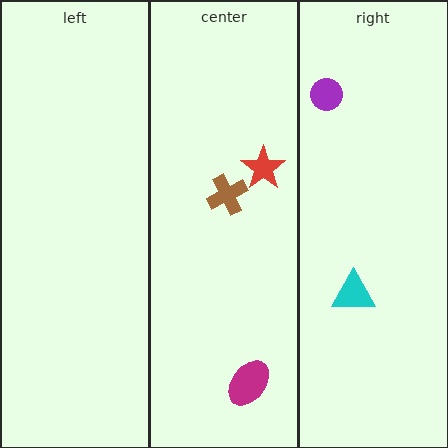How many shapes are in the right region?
2.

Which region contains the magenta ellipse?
The center region.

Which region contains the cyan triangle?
The right region.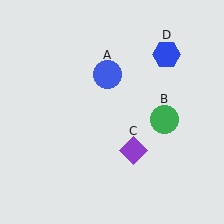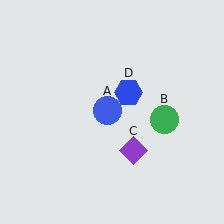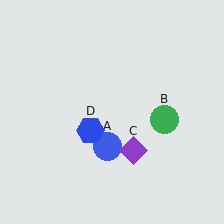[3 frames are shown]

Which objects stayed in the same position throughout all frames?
Green circle (object B) and purple diamond (object C) remained stationary.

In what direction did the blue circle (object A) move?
The blue circle (object A) moved down.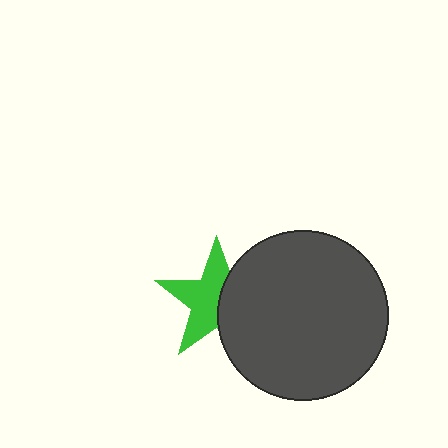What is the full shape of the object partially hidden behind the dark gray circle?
The partially hidden object is a green star.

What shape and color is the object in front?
The object in front is a dark gray circle.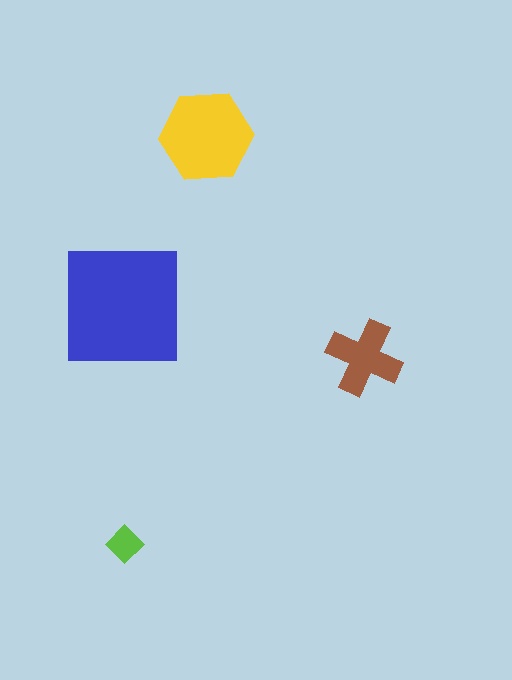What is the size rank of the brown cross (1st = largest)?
3rd.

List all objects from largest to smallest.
The blue square, the yellow hexagon, the brown cross, the lime diamond.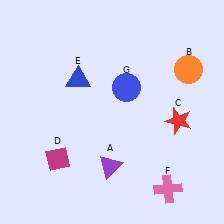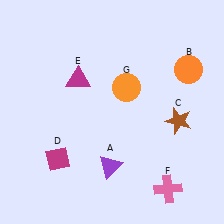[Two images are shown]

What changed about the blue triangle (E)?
In Image 1, E is blue. In Image 2, it changed to magenta.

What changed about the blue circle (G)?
In Image 1, G is blue. In Image 2, it changed to orange.